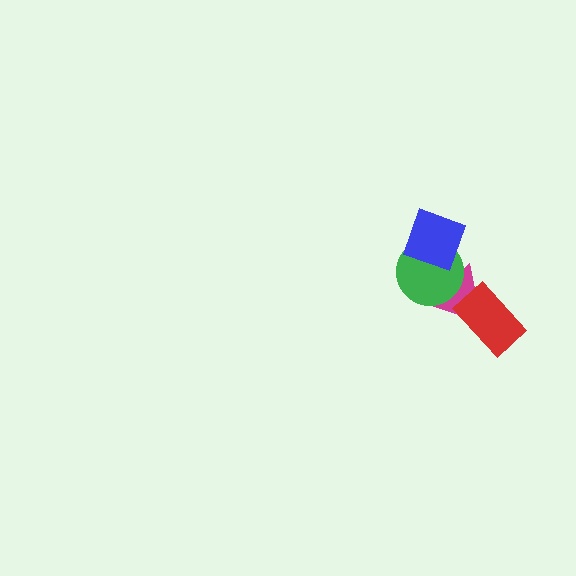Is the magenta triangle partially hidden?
Yes, it is partially covered by another shape.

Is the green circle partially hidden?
Yes, it is partially covered by another shape.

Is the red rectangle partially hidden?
No, no other shape covers it.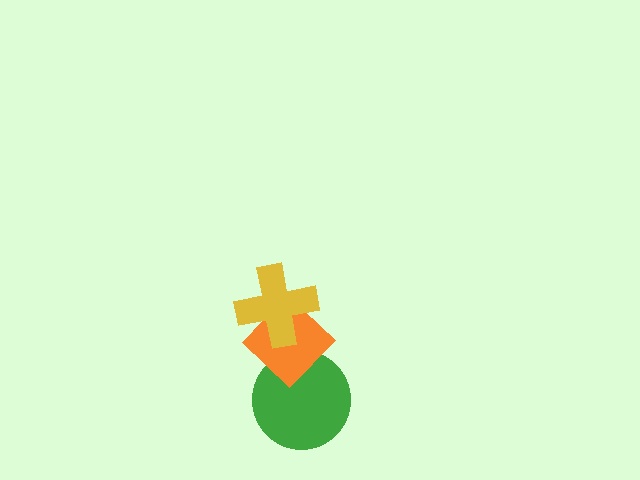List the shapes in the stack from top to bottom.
From top to bottom: the yellow cross, the orange diamond, the green circle.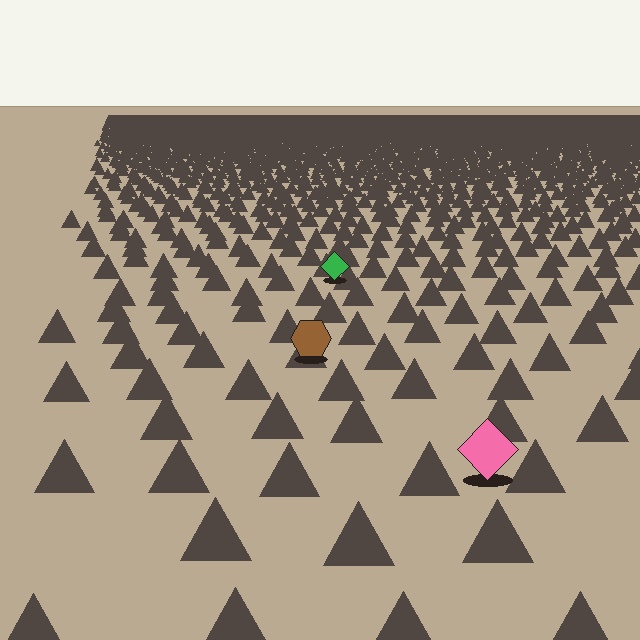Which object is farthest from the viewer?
The green diamond is farthest from the viewer. It appears smaller and the ground texture around it is denser.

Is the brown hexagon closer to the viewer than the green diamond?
Yes. The brown hexagon is closer — you can tell from the texture gradient: the ground texture is coarser near it.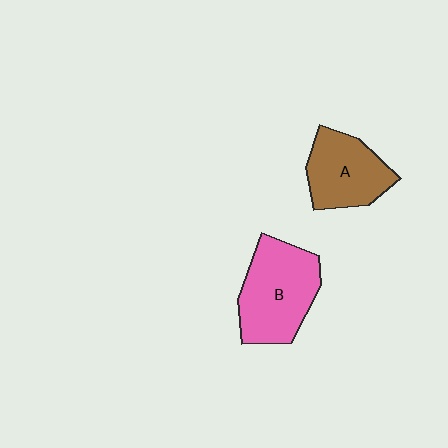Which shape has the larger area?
Shape B (pink).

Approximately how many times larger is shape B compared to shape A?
Approximately 1.3 times.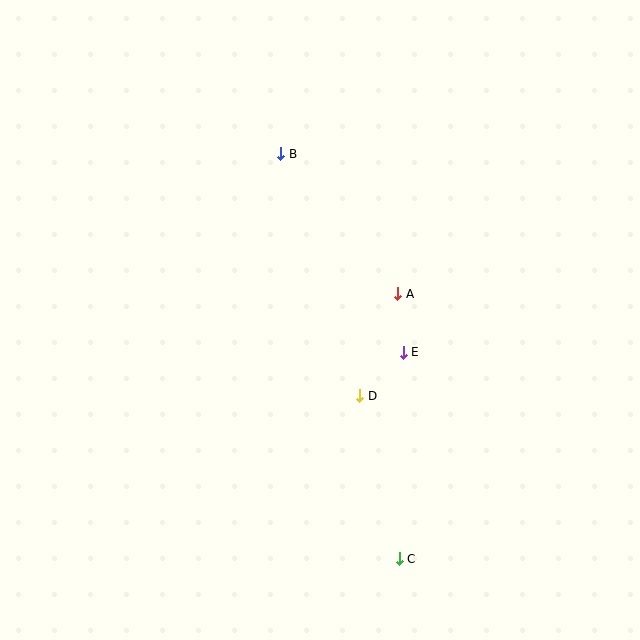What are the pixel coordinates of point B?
Point B is at (281, 154).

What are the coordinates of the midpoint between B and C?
The midpoint between B and C is at (340, 356).